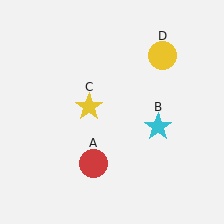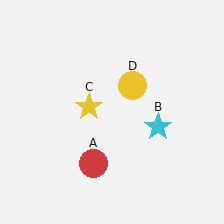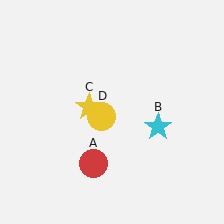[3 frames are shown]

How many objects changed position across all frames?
1 object changed position: yellow circle (object D).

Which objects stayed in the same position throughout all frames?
Red circle (object A) and cyan star (object B) and yellow star (object C) remained stationary.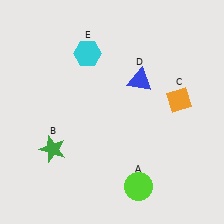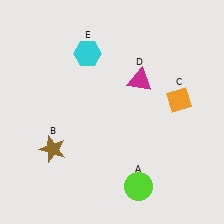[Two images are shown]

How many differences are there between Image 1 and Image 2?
There are 2 differences between the two images.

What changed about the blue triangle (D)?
In Image 1, D is blue. In Image 2, it changed to magenta.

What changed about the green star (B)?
In Image 1, B is green. In Image 2, it changed to brown.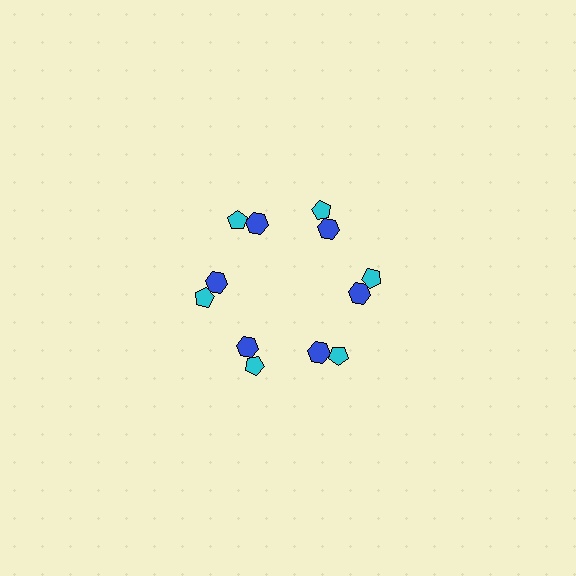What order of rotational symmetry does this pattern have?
This pattern has 6-fold rotational symmetry.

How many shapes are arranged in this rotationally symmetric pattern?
There are 12 shapes, arranged in 6 groups of 2.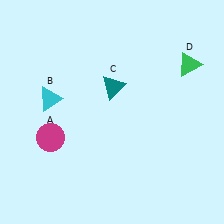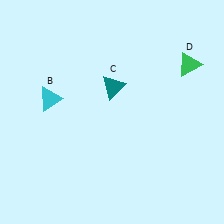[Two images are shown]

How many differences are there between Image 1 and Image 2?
There is 1 difference between the two images.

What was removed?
The magenta circle (A) was removed in Image 2.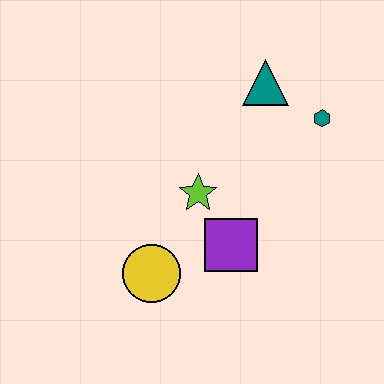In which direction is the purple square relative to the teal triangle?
The purple square is below the teal triangle.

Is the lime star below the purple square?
No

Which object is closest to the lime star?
The purple square is closest to the lime star.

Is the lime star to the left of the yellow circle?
No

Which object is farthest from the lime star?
The teal hexagon is farthest from the lime star.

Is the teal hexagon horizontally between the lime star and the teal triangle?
No